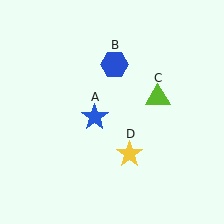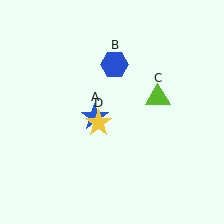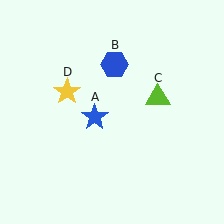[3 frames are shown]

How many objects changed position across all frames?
1 object changed position: yellow star (object D).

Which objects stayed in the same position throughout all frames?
Blue star (object A) and blue hexagon (object B) and lime triangle (object C) remained stationary.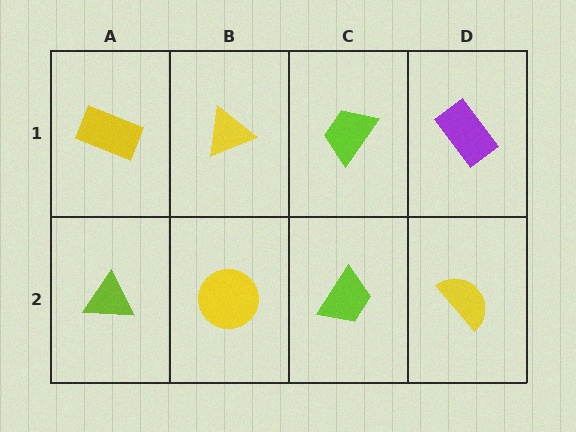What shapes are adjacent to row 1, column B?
A yellow circle (row 2, column B), a yellow rectangle (row 1, column A), a lime trapezoid (row 1, column C).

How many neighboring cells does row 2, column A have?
2.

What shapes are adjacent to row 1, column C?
A lime trapezoid (row 2, column C), a yellow triangle (row 1, column B), a purple rectangle (row 1, column D).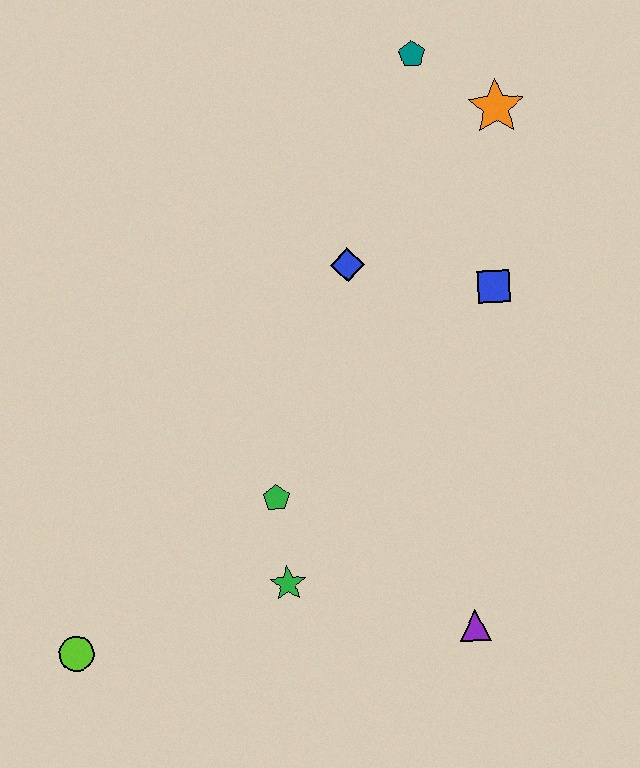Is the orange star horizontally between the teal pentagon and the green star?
No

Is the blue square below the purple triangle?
No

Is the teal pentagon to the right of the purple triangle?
No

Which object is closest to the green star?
The green pentagon is closest to the green star.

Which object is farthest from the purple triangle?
The teal pentagon is farthest from the purple triangle.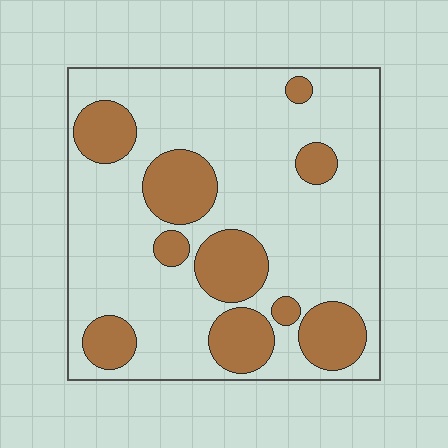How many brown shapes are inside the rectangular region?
10.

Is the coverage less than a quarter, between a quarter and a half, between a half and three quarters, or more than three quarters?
Between a quarter and a half.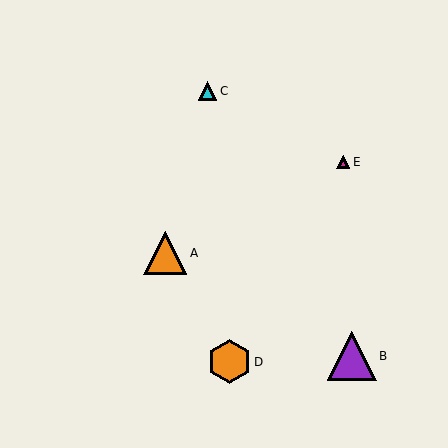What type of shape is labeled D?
Shape D is an orange hexagon.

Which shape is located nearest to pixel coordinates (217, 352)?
The orange hexagon (labeled D) at (229, 362) is nearest to that location.